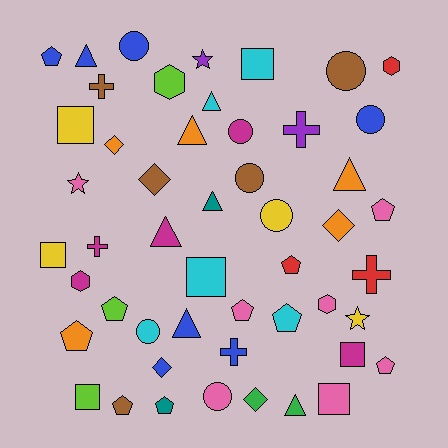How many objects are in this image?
There are 50 objects.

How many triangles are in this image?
There are 8 triangles.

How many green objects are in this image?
There are 2 green objects.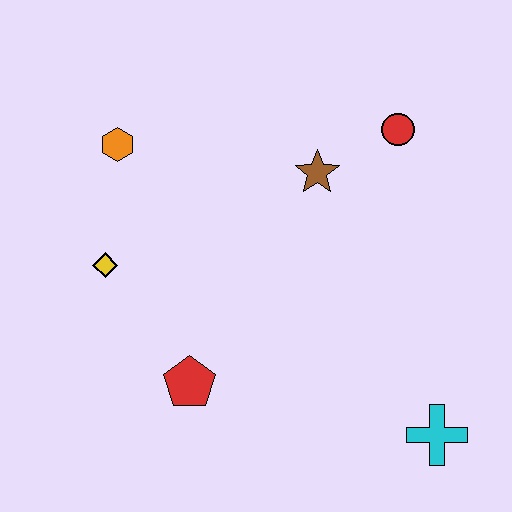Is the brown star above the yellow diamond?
Yes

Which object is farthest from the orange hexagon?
The cyan cross is farthest from the orange hexagon.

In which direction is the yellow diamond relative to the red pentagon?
The yellow diamond is above the red pentagon.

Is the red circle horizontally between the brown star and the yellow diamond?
No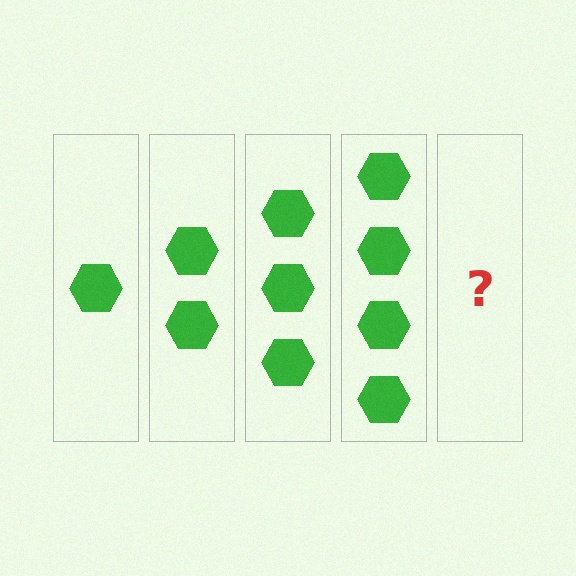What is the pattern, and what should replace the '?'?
The pattern is that each step adds one more hexagon. The '?' should be 5 hexagons.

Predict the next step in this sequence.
The next step is 5 hexagons.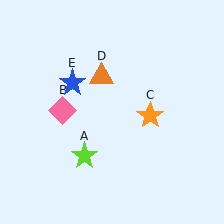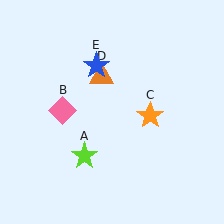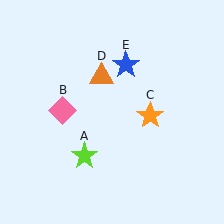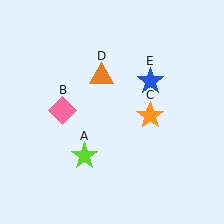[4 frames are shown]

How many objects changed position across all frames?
1 object changed position: blue star (object E).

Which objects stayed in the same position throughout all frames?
Lime star (object A) and pink diamond (object B) and orange star (object C) and orange triangle (object D) remained stationary.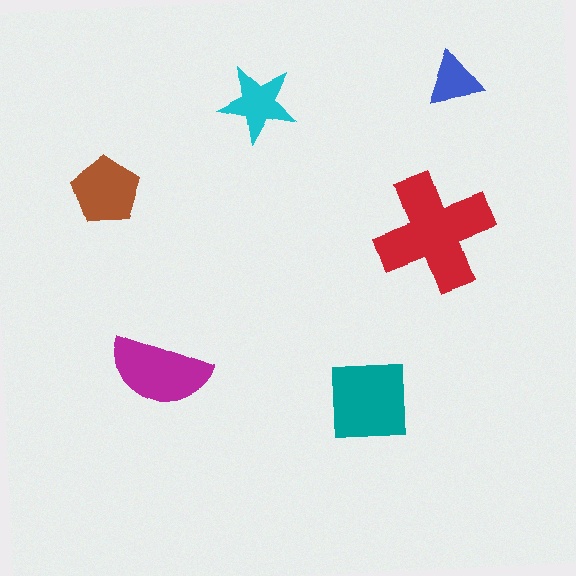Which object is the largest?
The red cross.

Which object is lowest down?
The teal square is bottommost.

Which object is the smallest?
The blue triangle.